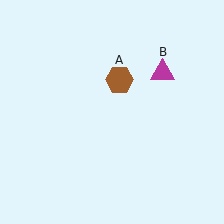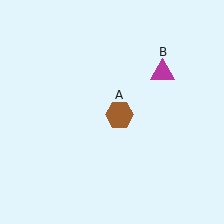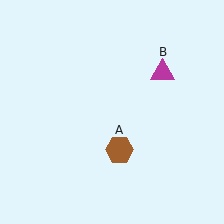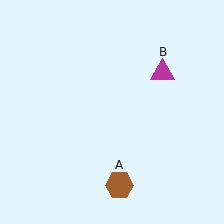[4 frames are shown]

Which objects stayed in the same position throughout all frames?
Magenta triangle (object B) remained stationary.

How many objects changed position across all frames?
1 object changed position: brown hexagon (object A).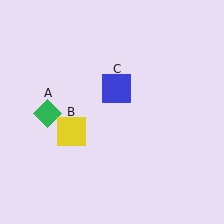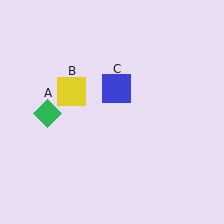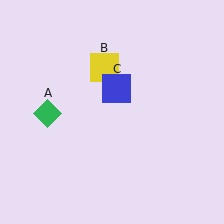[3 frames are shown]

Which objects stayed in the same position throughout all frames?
Green diamond (object A) and blue square (object C) remained stationary.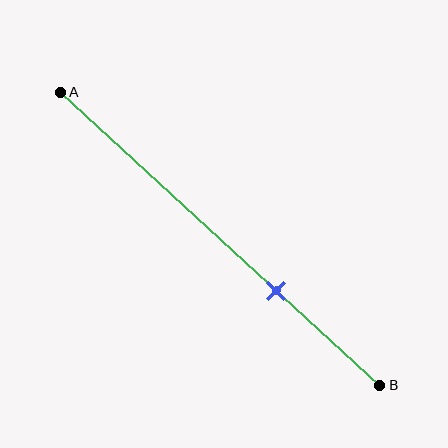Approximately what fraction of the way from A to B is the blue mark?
The blue mark is approximately 70% of the way from A to B.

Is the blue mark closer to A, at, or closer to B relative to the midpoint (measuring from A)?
The blue mark is closer to point B than the midpoint of segment AB.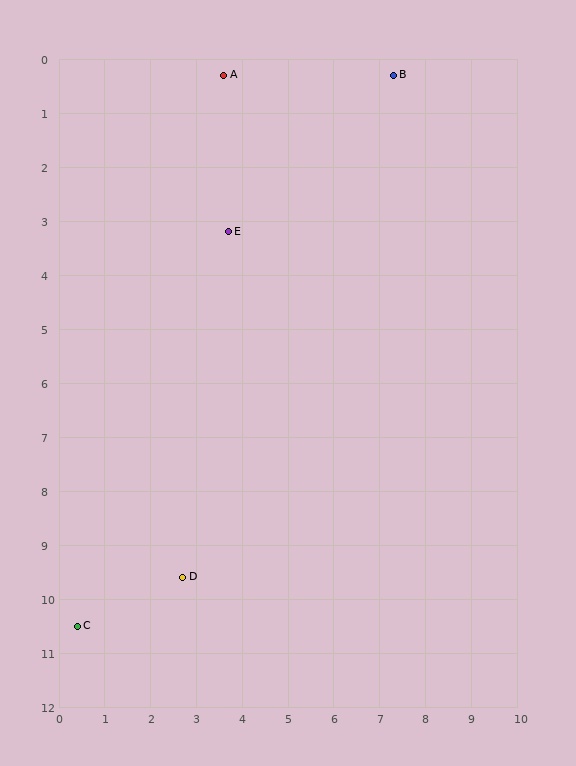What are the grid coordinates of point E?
Point E is at approximately (3.7, 3.2).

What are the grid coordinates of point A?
Point A is at approximately (3.6, 0.3).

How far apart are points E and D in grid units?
Points E and D are about 6.5 grid units apart.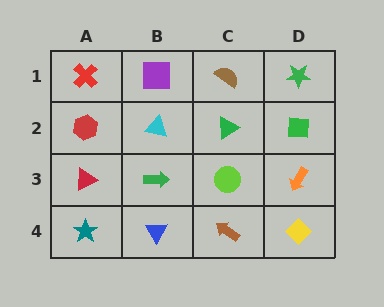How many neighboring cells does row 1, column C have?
3.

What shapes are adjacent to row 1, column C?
A green triangle (row 2, column C), a purple square (row 1, column B), a green star (row 1, column D).